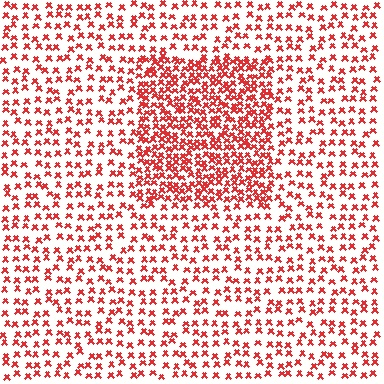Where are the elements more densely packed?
The elements are more densely packed inside the rectangle boundary.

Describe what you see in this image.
The image contains small red elements arranged at two different densities. A rectangle-shaped region is visible where the elements are more densely packed than the surrounding area.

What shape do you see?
I see a rectangle.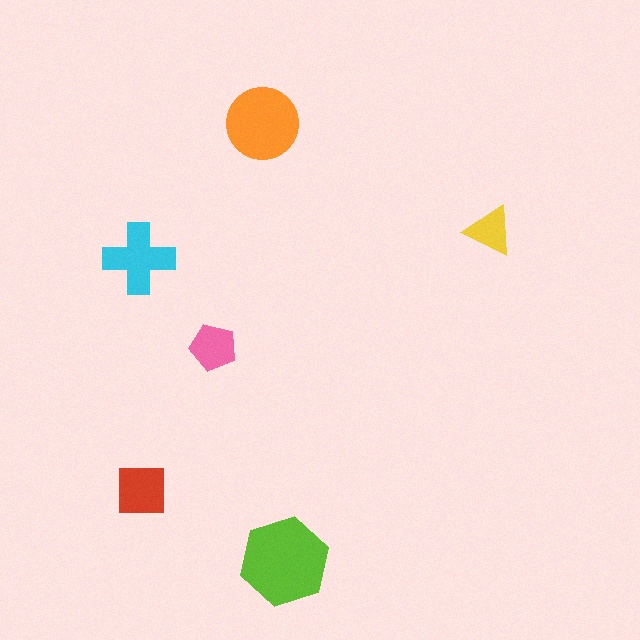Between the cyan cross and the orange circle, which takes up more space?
The orange circle.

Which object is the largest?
The lime hexagon.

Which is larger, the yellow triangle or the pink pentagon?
The pink pentagon.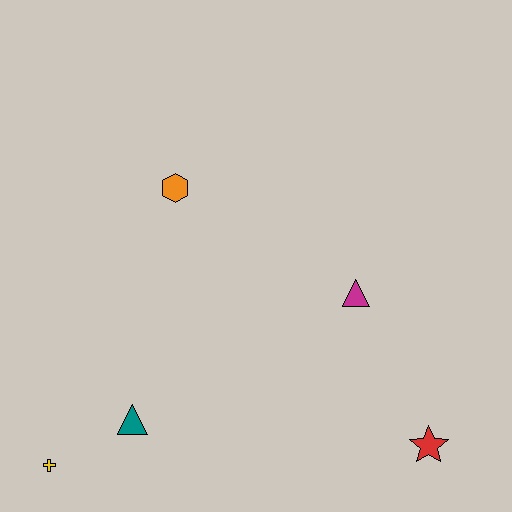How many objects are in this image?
There are 5 objects.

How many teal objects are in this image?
There is 1 teal object.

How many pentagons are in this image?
There are no pentagons.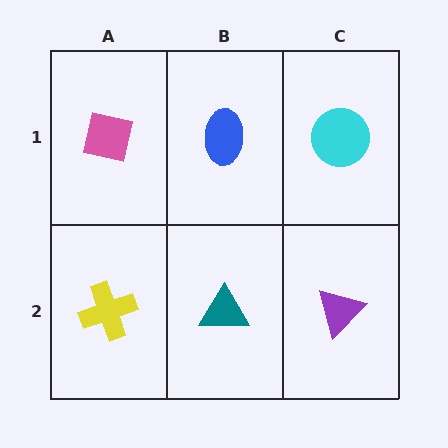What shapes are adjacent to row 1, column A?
A yellow cross (row 2, column A), a blue ellipse (row 1, column B).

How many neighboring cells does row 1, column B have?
3.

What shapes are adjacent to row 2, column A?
A pink square (row 1, column A), a teal triangle (row 2, column B).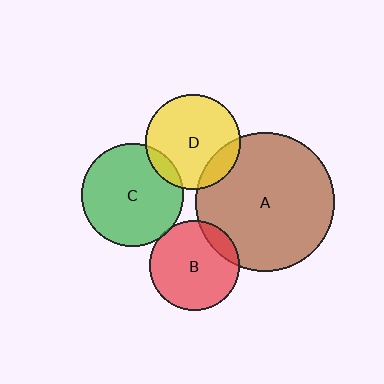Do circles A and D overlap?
Yes.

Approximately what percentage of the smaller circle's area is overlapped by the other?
Approximately 15%.